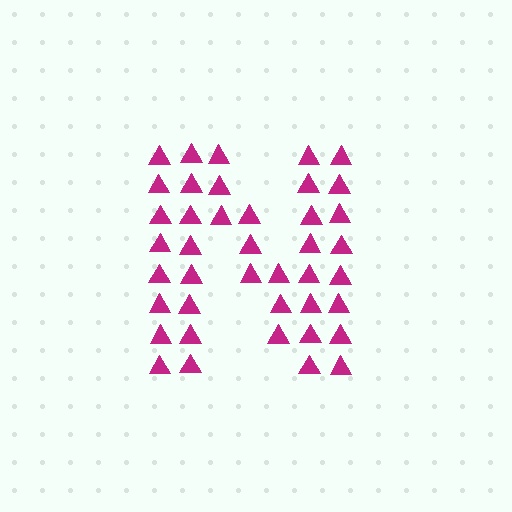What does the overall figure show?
The overall figure shows the letter N.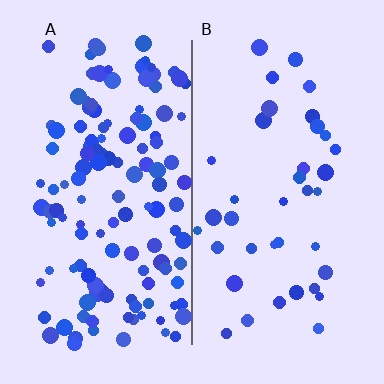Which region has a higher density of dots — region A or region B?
A (the left).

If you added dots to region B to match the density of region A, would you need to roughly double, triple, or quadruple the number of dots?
Approximately triple.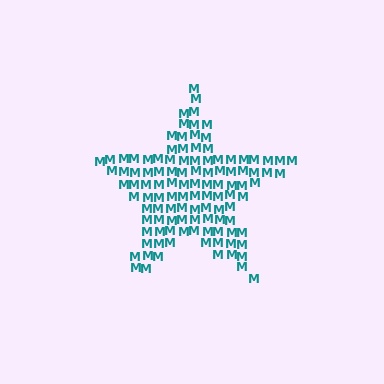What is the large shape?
The large shape is a star.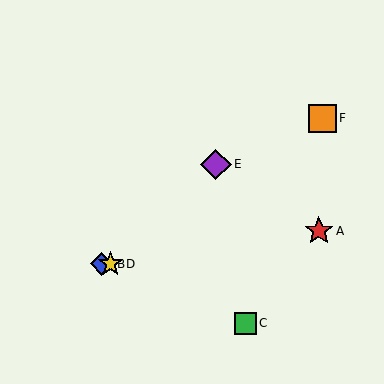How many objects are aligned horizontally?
2 objects (B, D) are aligned horizontally.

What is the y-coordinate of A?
Object A is at y≈231.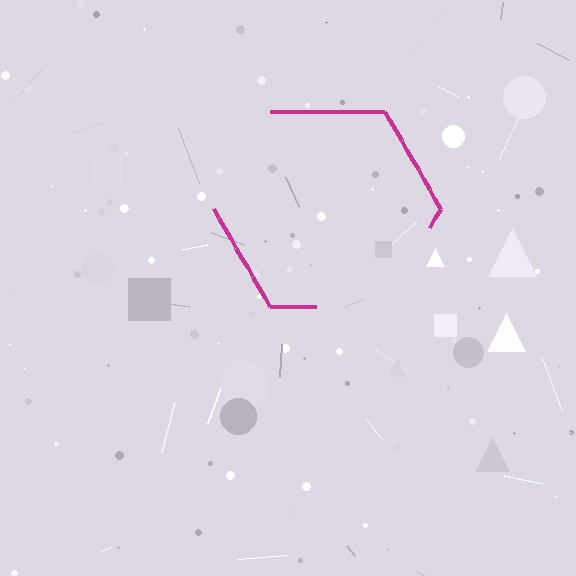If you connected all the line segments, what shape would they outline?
They would outline a hexagon.